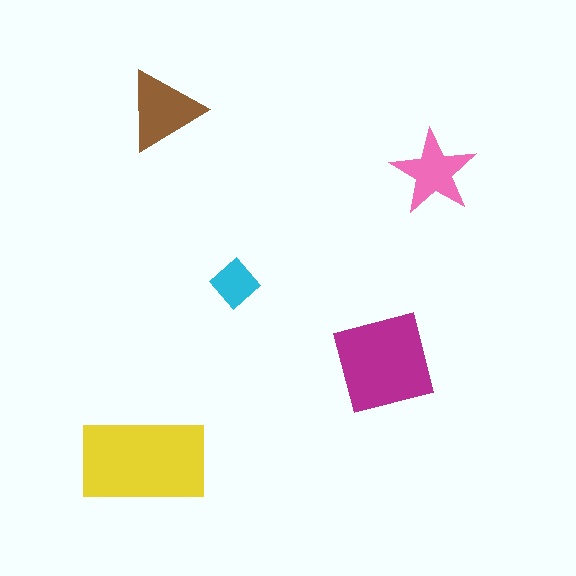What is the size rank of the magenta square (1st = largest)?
2nd.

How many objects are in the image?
There are 5 objects in the image.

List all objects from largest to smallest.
The yellow rectangle, the magenta square, the brown triangle, the pink star, the cyan diamond.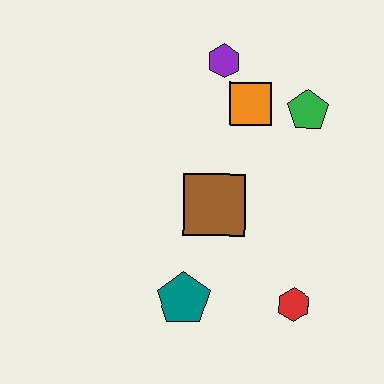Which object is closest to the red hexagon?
The teal pentagon is closest to the red hexagon.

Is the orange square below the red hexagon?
No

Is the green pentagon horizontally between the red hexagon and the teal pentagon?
No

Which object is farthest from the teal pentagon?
The purple hexagon is farthest from the teal pentagon.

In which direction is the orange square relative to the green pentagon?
The orange square is to the left of the green pentagon.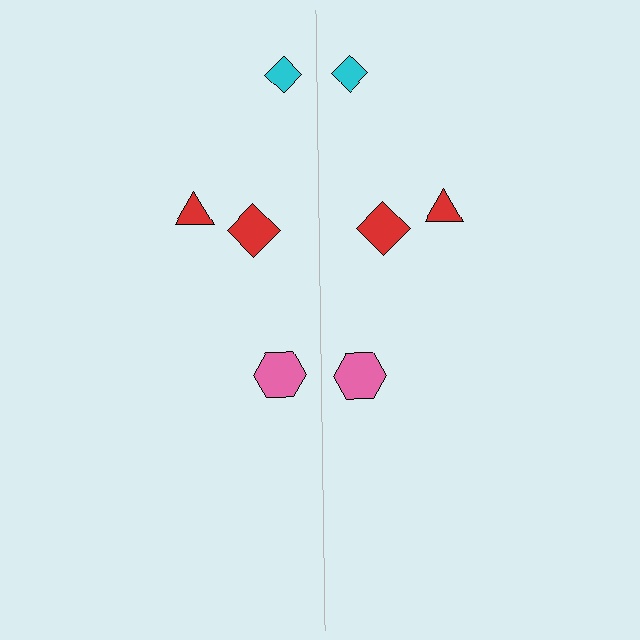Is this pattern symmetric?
Yes, this pattern has bilateral (reflection) symmetry.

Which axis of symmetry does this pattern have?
The pattern has a vertical axis of symmetry running through the center of the image.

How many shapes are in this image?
There are 8 shapes in this image.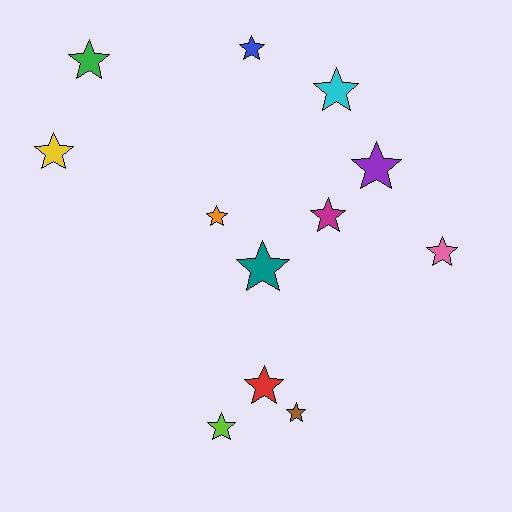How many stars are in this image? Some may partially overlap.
There are 12 stars.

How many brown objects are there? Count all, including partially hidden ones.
There is 1 brown object.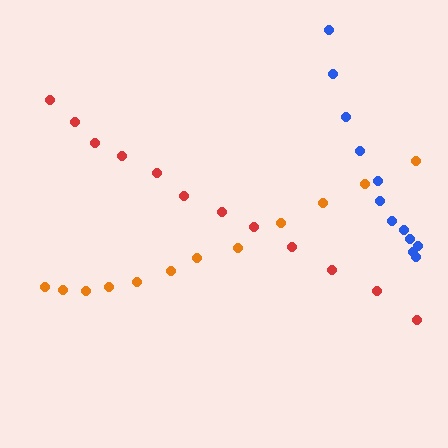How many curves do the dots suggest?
There are 3 distinct paths.